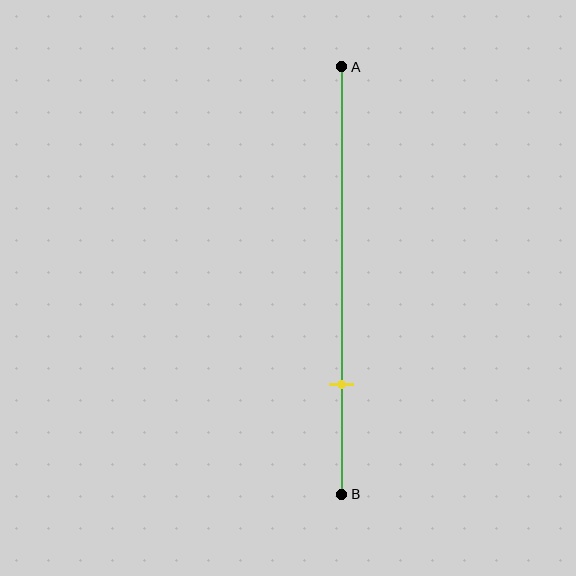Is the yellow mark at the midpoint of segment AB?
No, the mark is at about 75% from A, not at the 50% midpoint.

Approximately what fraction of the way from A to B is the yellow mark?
The yellow mark is approximately 75% of the way from A to B.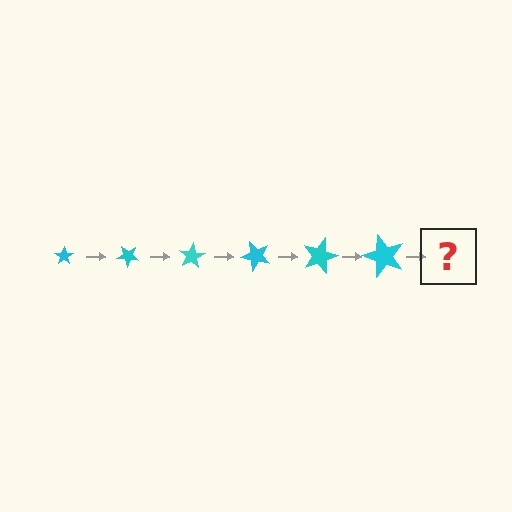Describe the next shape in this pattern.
It should be a star, larger than the previous one and rotated 240 degrees from the start.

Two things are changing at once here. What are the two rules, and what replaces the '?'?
The two rules are that the star grows larger each step and it rotates 40 degrees each step. The '?' should be a star, larger than the previous one and rotated 240 degrees from the start.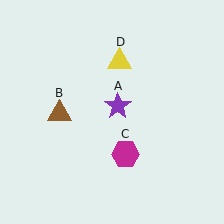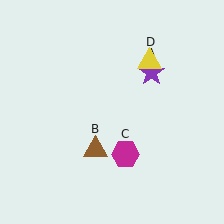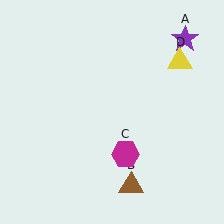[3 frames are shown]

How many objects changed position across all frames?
3 objects changed position: purple star (object A), brown triangle (object B), yellow triangle (object D).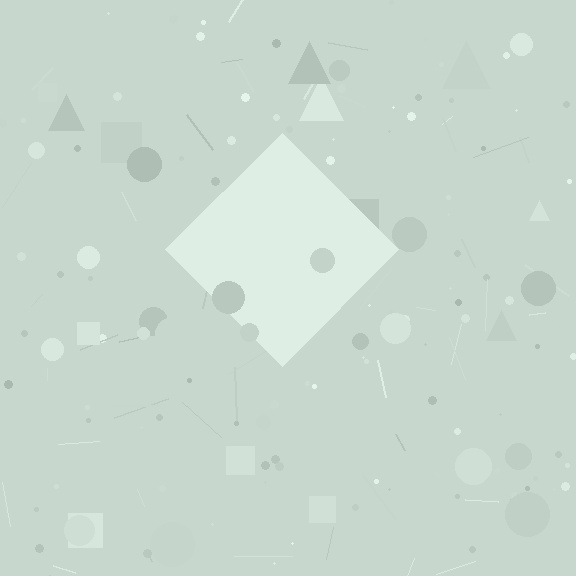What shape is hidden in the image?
A diamond is hidden in the image.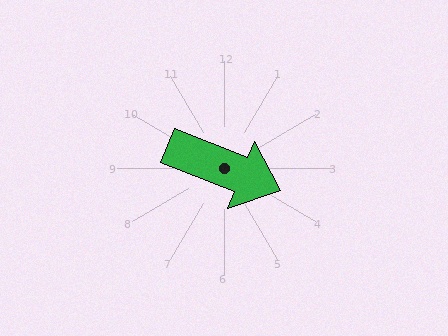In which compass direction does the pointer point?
East.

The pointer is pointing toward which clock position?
Roughly 4 o'clock.